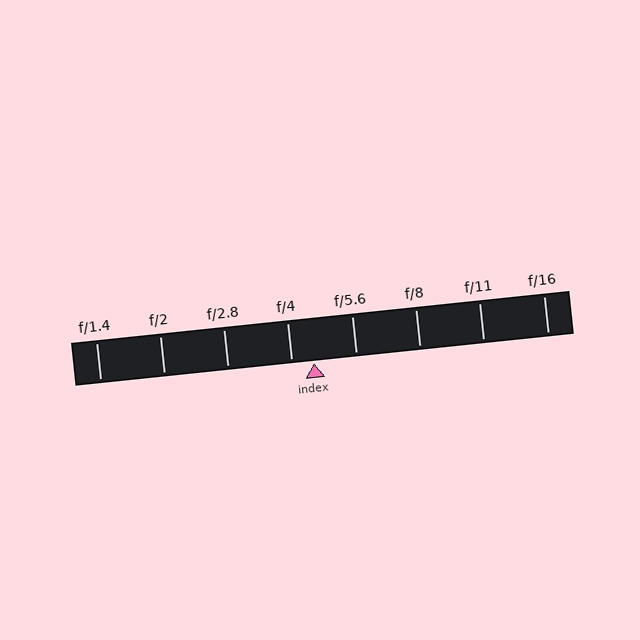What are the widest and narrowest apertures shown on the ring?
The widest aperture shown is f/1.4 and the narrowest is f/16.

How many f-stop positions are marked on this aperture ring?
There are 8 f-stop positions marked.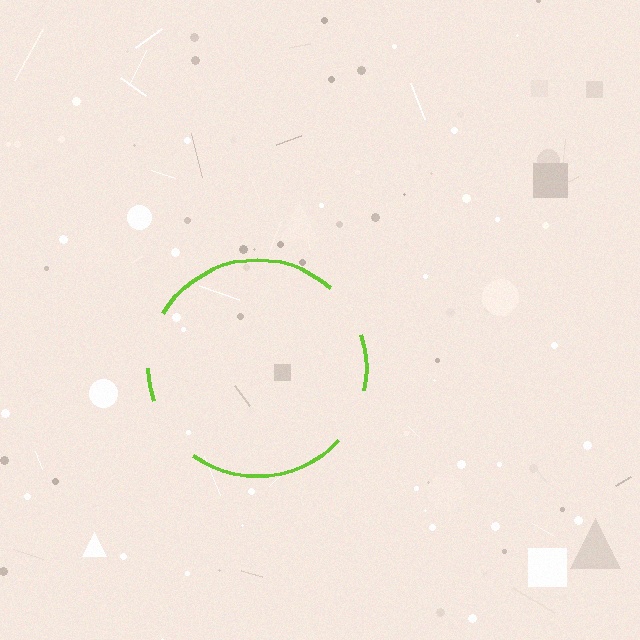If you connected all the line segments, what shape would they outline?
They would outline a circle.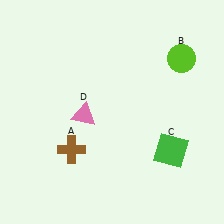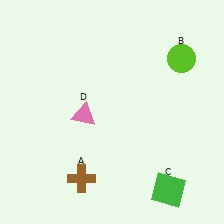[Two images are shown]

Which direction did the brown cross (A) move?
The brown cross (A) moved down.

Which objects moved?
The objects that moved are: the brown cross (A), the green square (C).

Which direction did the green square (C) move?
The green square (C) moved down.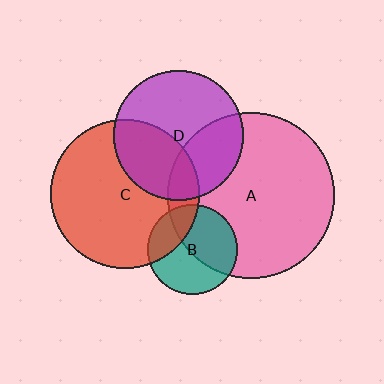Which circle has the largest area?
Circle A (pink).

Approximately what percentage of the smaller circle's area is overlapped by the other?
Approximately 30%.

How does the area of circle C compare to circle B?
Approximately 2.8 times.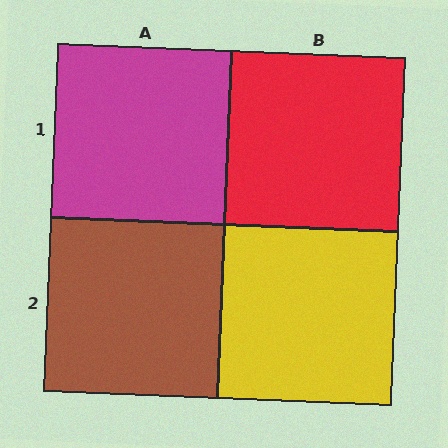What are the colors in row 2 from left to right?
Brown, yellow.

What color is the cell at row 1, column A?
Magenta.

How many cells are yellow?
1 cell is yellow.